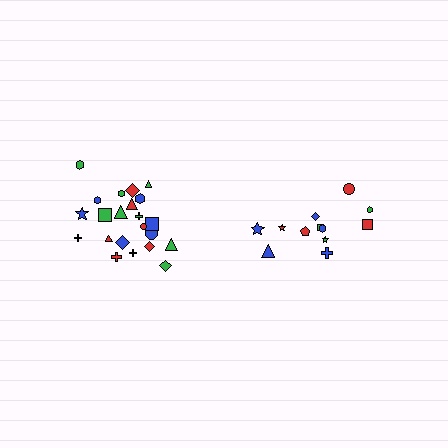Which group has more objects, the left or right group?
The left group.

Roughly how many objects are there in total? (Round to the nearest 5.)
Roughly 35 objects in total.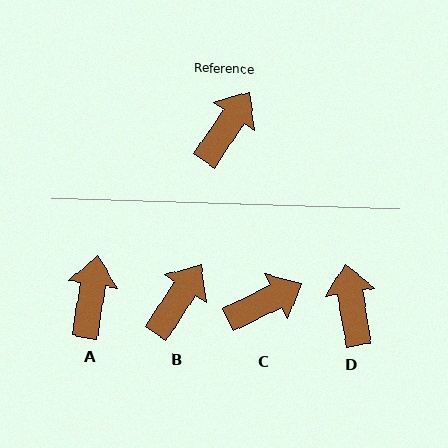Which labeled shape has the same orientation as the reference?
B.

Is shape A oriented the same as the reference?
No, it is off by about 25 degrees.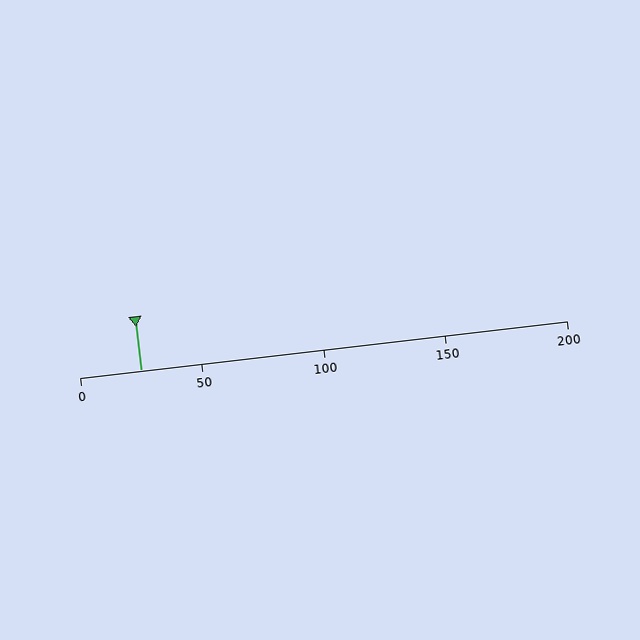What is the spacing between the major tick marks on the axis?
The major ticks are spaced 50 apart.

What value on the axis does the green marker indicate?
The marker indicates approximately 25.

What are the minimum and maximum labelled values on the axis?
The axis runs from 0 to 200.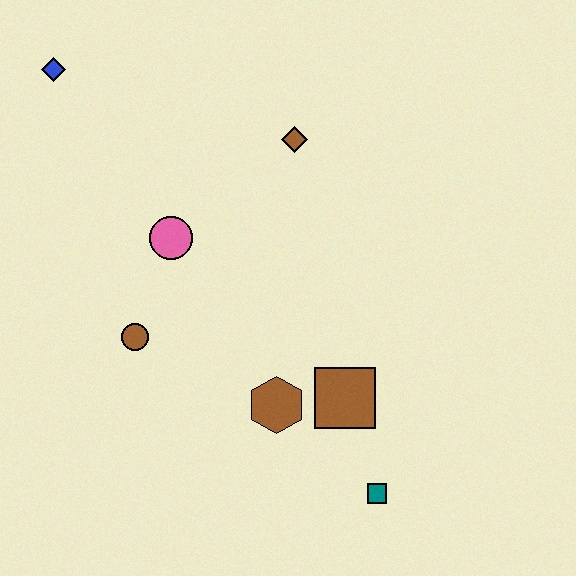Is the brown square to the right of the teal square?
No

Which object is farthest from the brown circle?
The teal square is farthest from the brown circle.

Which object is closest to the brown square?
The brown hexagon is closest to the brown square.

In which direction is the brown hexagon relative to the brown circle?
The brown hexagon is to the right of the brown circle.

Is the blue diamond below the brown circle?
No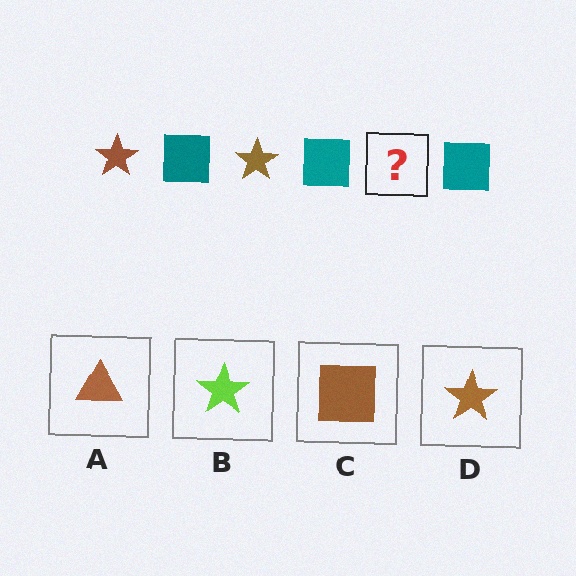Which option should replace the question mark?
Option D.